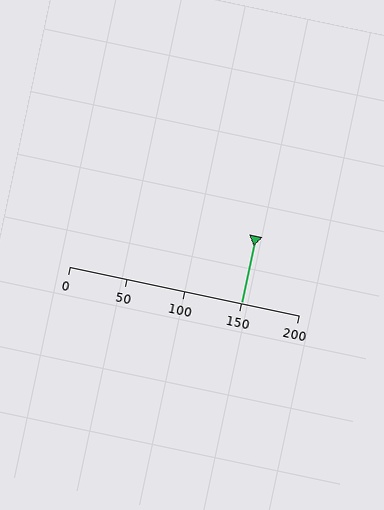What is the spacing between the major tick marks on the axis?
The major ticks are spaced 50 apart.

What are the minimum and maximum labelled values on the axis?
The axis runs from 0 to 200.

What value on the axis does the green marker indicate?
The marker indicates approximately 150.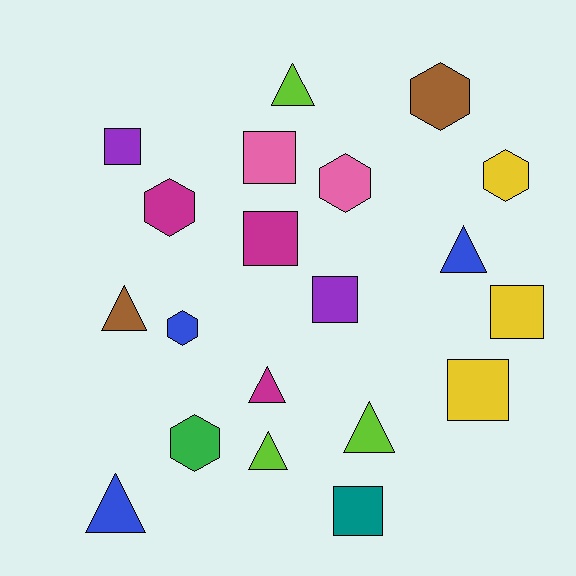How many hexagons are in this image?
There are 6 hexagons.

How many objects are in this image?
There are 20 objects.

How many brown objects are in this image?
There are 2 brown objects.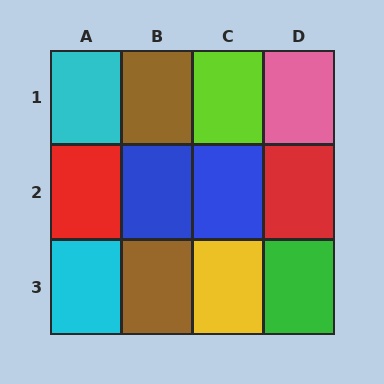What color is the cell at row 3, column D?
Green.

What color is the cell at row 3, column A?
Cyan.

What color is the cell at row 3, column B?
Brown.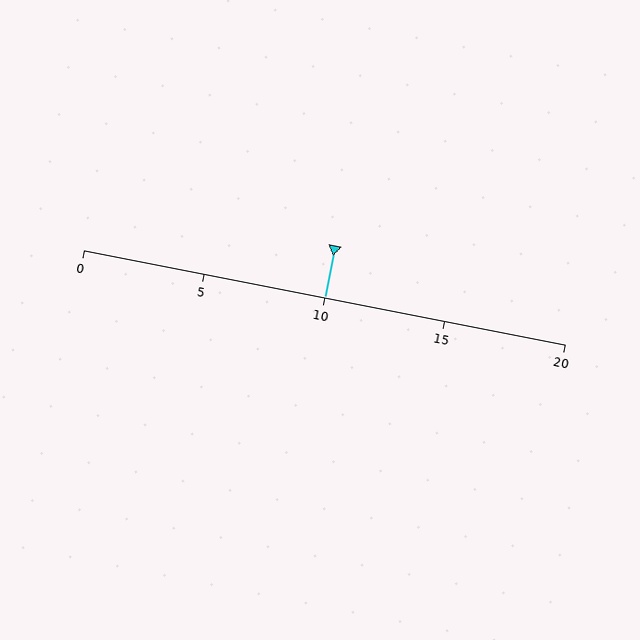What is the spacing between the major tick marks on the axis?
The major ticks are spaced 5 apart.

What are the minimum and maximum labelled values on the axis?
The axis runs from 0 to 20.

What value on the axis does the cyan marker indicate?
The marker indicates approximately 10.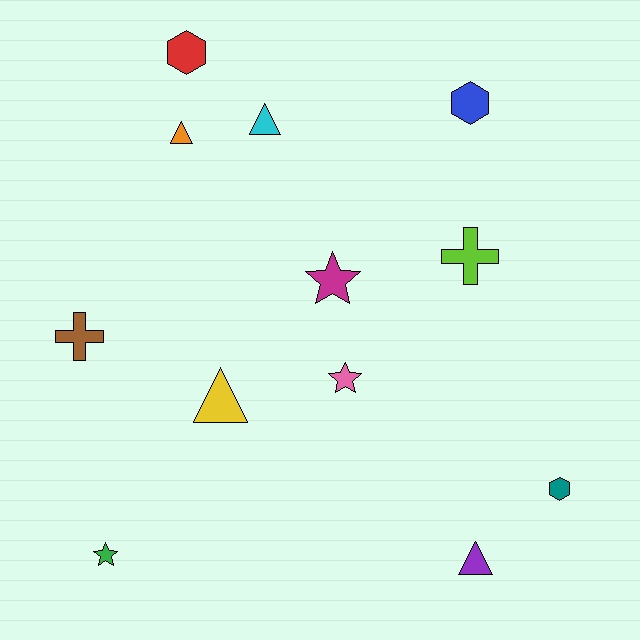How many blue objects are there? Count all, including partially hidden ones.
There is 1 blue object.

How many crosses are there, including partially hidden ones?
There are 2 crosses.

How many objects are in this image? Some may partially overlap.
There are 12 objects.